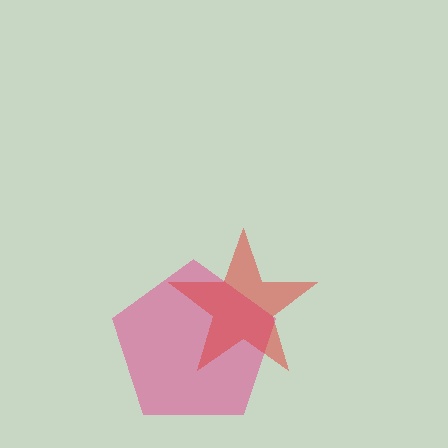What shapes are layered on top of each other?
The layered shapes are: a pink pentagon, a red star.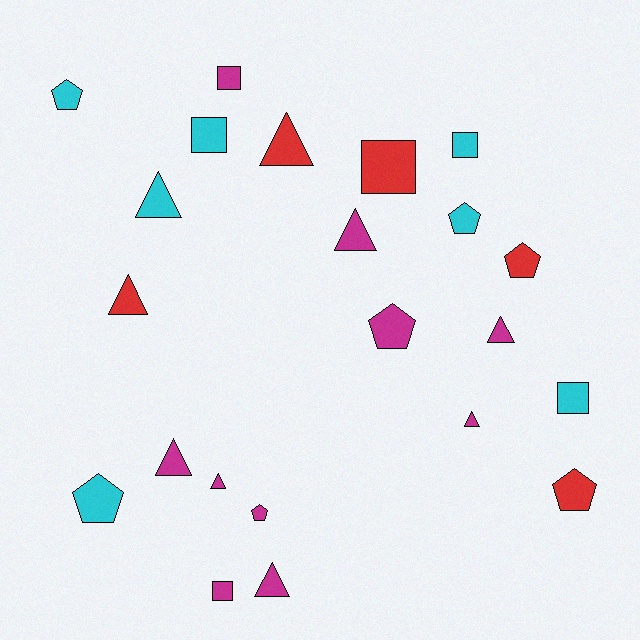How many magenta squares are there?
There are 2 magenta squares.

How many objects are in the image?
There are 22 objects.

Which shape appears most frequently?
Triangle, with 9 objects.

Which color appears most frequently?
Magenta, with 10 objects.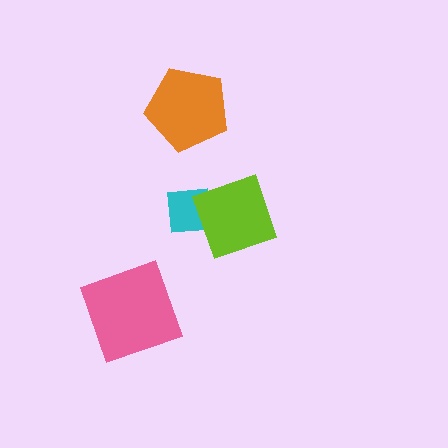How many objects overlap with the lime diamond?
1 object overlaps with the lime diamond.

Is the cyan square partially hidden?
Yes, it is partially covered by another shape.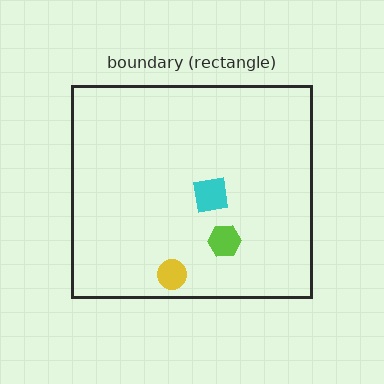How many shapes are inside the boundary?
3 inside, 0 outside.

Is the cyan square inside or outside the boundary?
Inside.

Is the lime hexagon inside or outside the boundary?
Inside.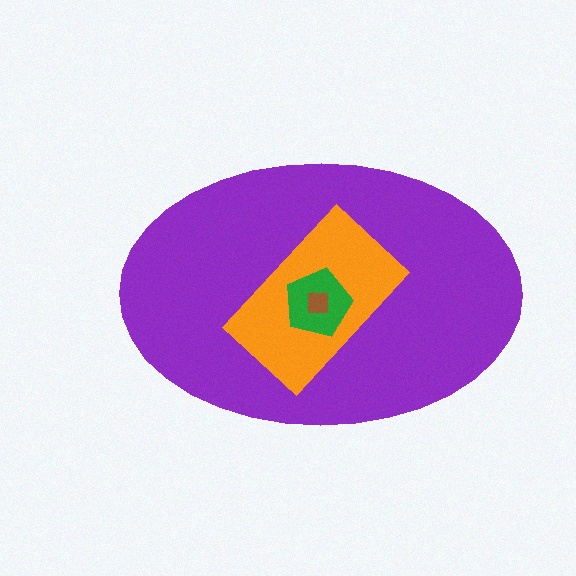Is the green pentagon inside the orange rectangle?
Yes.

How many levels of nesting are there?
4.